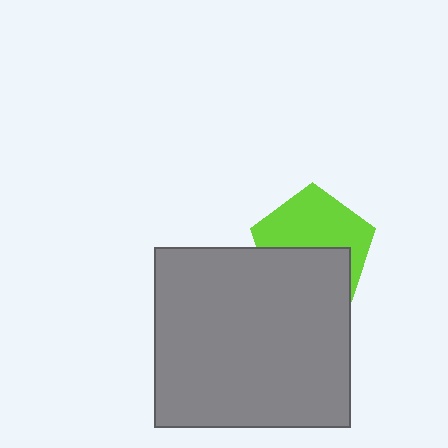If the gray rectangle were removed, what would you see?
You would see the complete lime pentagon.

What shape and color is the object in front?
The object in front is a gray rectangle.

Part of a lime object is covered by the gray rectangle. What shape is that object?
It is a pentagon.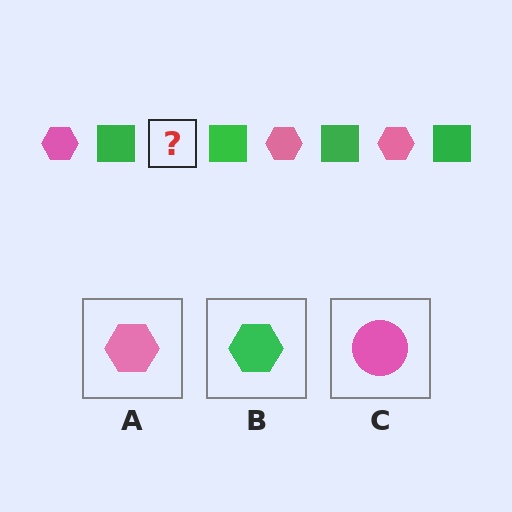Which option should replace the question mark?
Option A.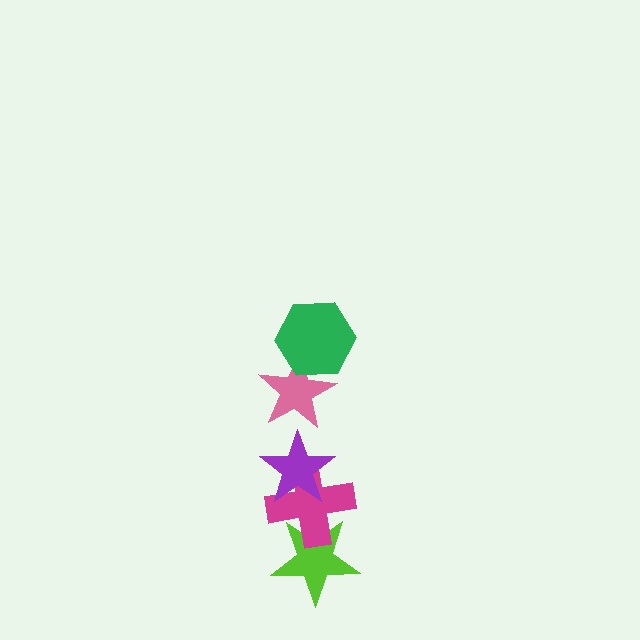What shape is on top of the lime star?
The magenta cross is on top of the lime star.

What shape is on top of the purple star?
The pink star is on top of the purple star.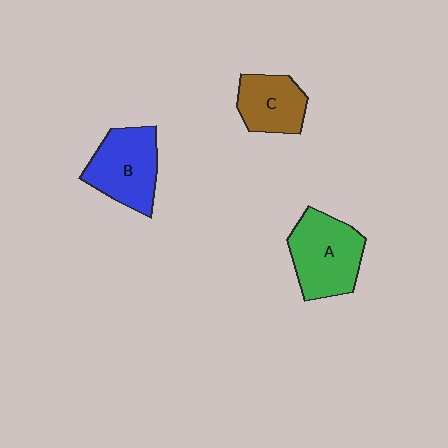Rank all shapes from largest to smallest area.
From largest to smallest: A (green), B (blue), C (brown).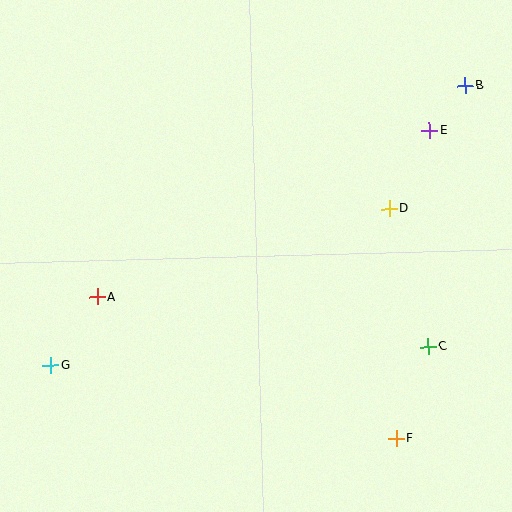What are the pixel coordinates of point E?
Point E is at (429, 130).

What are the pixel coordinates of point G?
Point G is at (50, 365).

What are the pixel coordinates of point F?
Point F is at (396, 439).